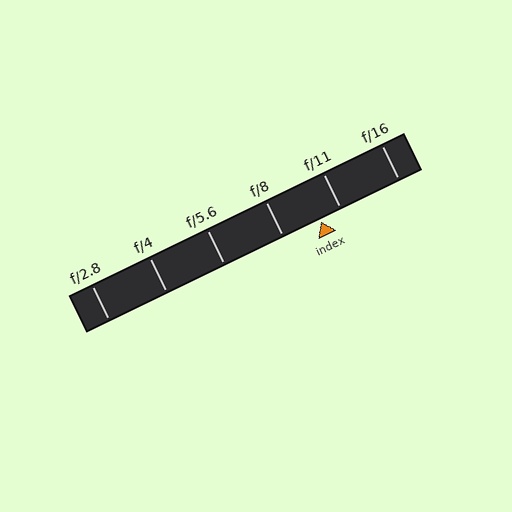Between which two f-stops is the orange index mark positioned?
The index mark is between f/8 and f/11.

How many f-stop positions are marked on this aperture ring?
There are 6 f-stop positions marked.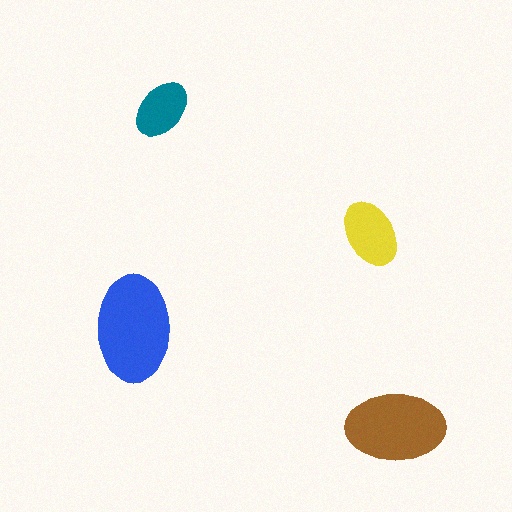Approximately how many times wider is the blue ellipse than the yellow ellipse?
About 1.5 times wider.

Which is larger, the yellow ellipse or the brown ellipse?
The brown one.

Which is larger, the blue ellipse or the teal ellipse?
The blue one.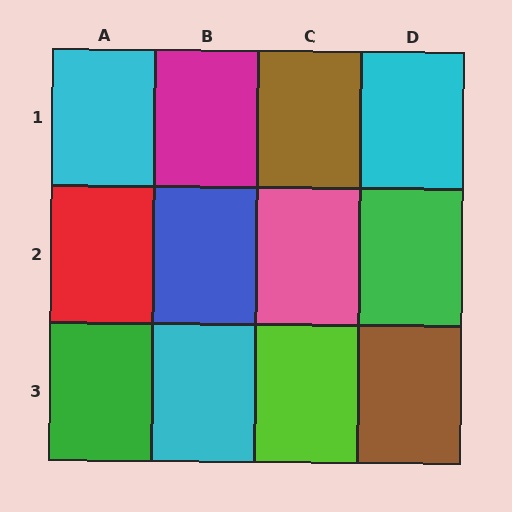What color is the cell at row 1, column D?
Cyan.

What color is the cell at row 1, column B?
Magenta.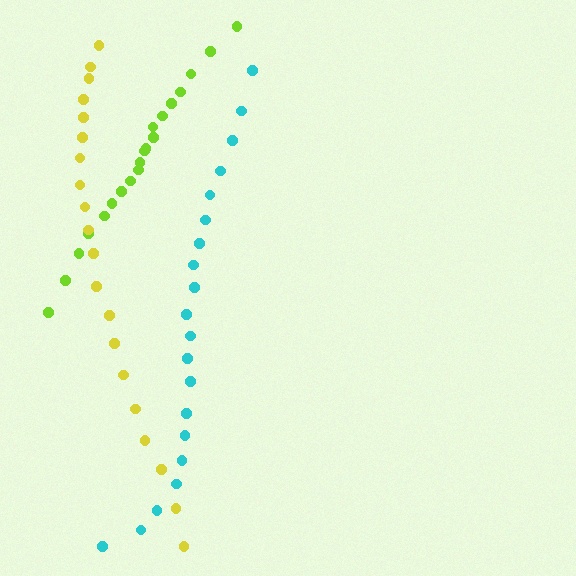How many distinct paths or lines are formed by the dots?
There are 3 distinct paths.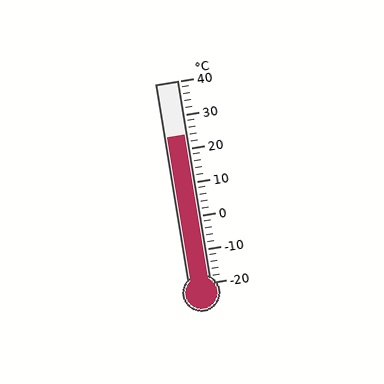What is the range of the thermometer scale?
The thermometer scale ranges from -20°C to 40°C.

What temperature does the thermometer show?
The thermometer shows approximately 24°C.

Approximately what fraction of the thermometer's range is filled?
The thermometer is filled to approximately 75% of its range.